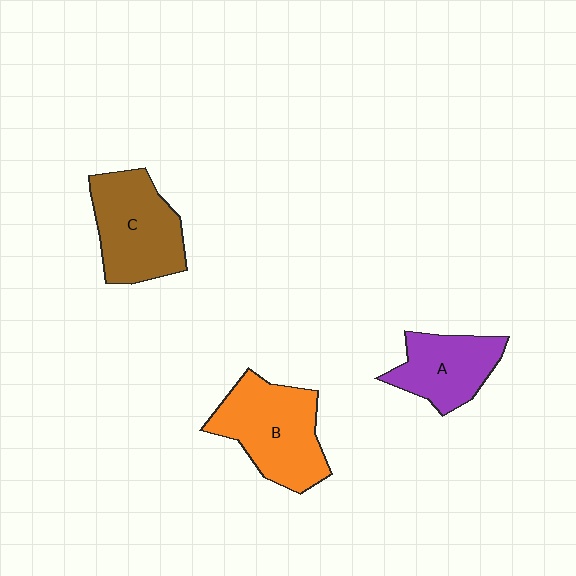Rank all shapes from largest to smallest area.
From largest to smallest: B (orange), C (brown), A (purple).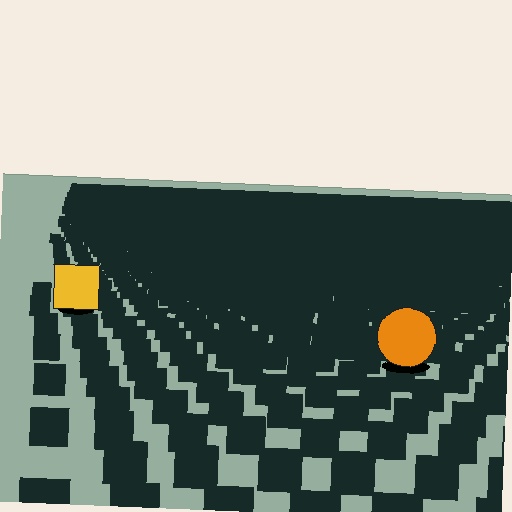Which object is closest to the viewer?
The orange circle is closest. The texture marks near it are larger and more spread out.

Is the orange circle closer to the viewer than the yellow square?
Yes. The orange circle is closer — you can tell from the texture gradient: the ground texture is coarser near it.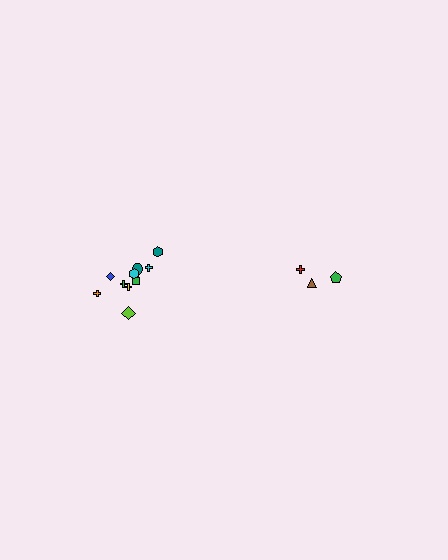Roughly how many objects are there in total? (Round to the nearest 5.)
Roughly 15 objects in total.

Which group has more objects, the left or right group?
The left group.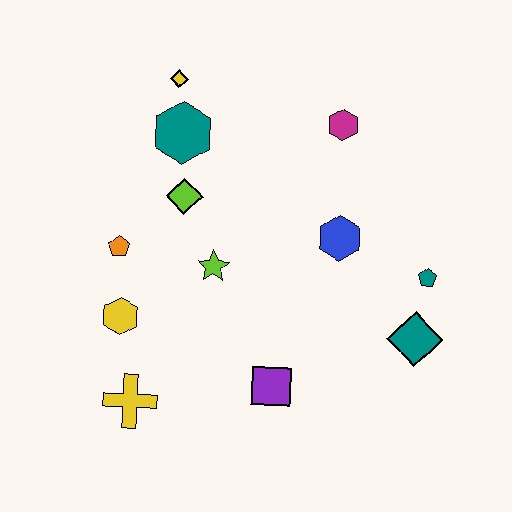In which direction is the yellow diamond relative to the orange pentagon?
The yellow diamond is above the orange pentagon.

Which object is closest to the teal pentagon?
The teal diamond is closest to the teal pentagon.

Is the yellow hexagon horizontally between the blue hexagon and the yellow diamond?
No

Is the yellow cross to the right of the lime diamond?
No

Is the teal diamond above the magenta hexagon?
No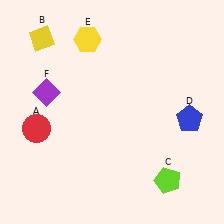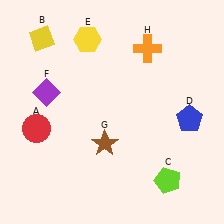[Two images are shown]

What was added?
A brown star (G), an orange cross (H) were added in Image 2.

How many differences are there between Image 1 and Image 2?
There are 2 differences between the two images.